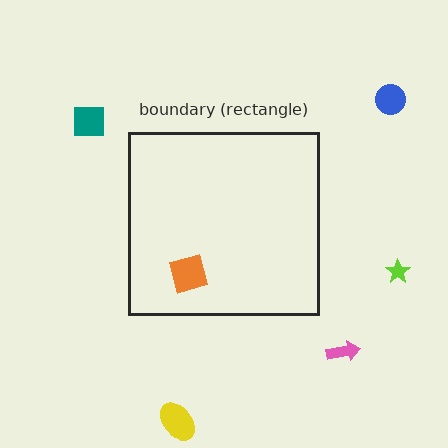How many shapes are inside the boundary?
1 inside, 5 outside.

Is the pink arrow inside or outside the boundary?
Outside.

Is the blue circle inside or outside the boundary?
Outside.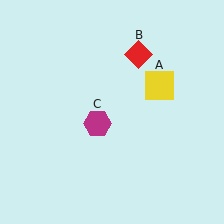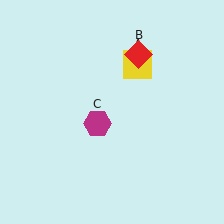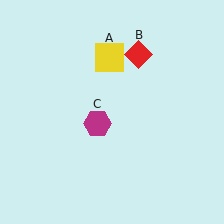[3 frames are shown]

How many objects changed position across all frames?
1 object changed position: yellow square (object A).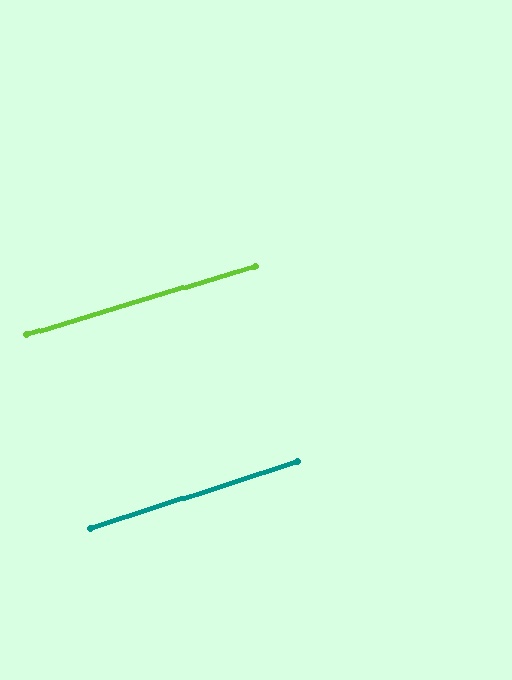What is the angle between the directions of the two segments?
Approximately 1 degree.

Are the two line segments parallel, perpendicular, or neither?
Parallel — their directions differ by only 1.1°.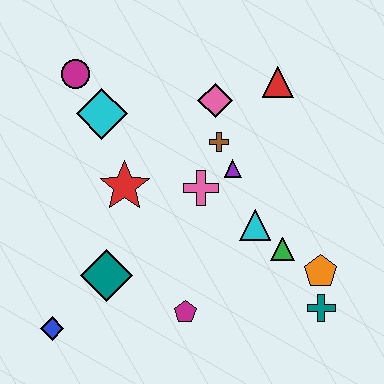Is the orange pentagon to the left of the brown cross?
No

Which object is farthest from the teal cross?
The magenta circle is farthest from the teal cross.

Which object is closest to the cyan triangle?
The green triangle is closest to the cyan triangle.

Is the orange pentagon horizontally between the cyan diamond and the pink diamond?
No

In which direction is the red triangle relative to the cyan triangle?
The red triangle is above the cyan triangle.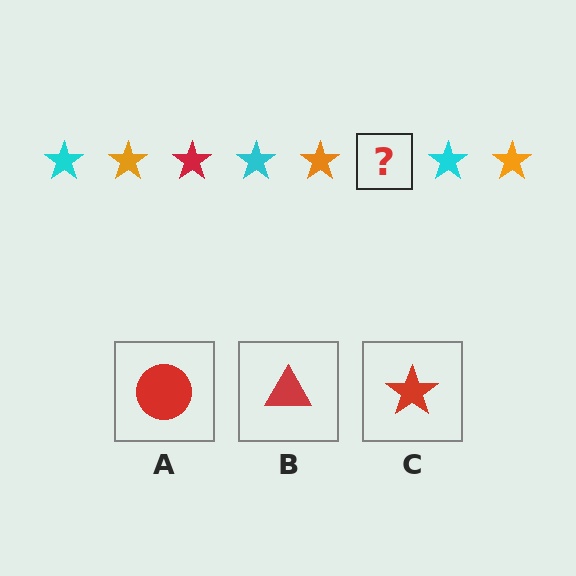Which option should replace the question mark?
Option C.